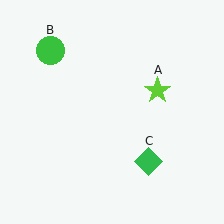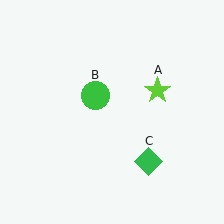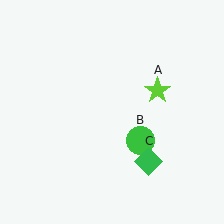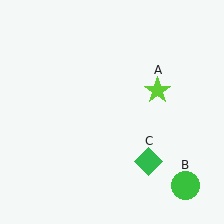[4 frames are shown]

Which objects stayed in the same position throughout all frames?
Lime star (object A) and green diamond (object C) remained stationary.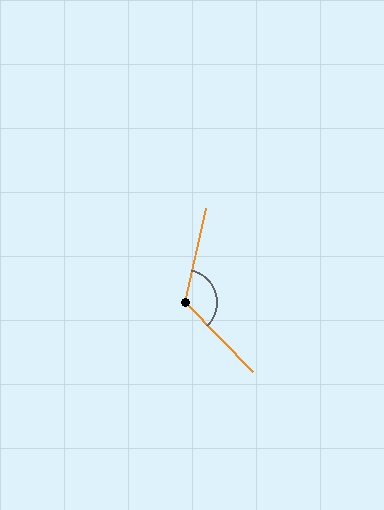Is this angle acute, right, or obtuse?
It is obtuse.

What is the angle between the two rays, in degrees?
Approximately 123 degrees.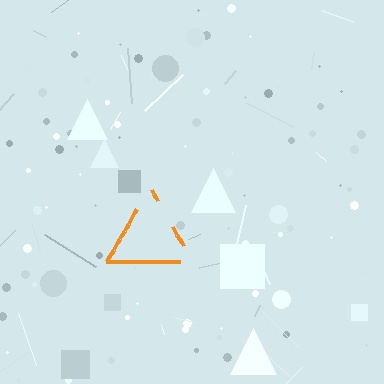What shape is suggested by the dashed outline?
The dashed outline suggests a triangle.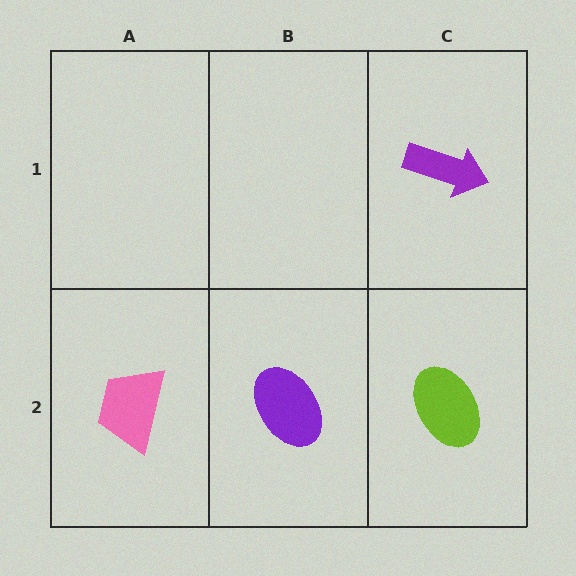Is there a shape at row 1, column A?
No, that cell is empty.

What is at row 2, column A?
A pink trapezoid.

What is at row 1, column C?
A purple arrow.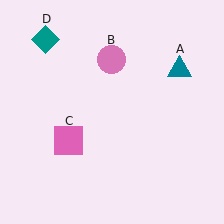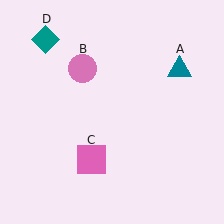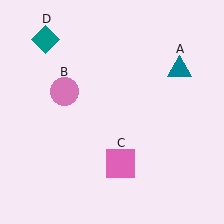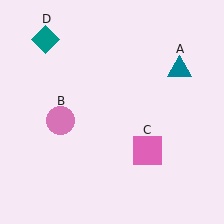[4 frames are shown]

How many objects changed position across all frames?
2 objects changed position: pink circle (object B), pink square (object C).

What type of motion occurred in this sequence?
The pink circle (object B), pink square (object C) rotated counterclockwise around the center of the scene.